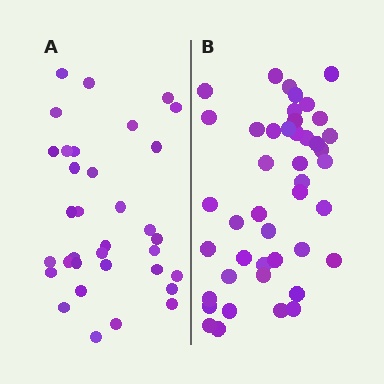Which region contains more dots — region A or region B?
Region B (the right region) has more dots.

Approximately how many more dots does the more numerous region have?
Region B has roughly 10 or so more dots than region A.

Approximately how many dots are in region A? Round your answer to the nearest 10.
About 30 dots. (The exact count is 34, which rounds to 30.)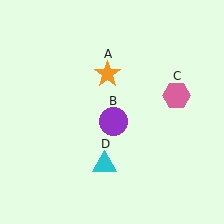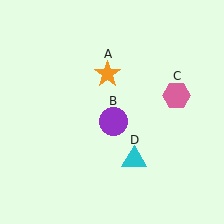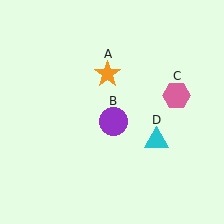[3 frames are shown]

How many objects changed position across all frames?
1 object changed position: cyan triangle (object D).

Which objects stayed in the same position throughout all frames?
Orange star (object A) and purple circle (object B) and pink hexagon (object C) remained stationary.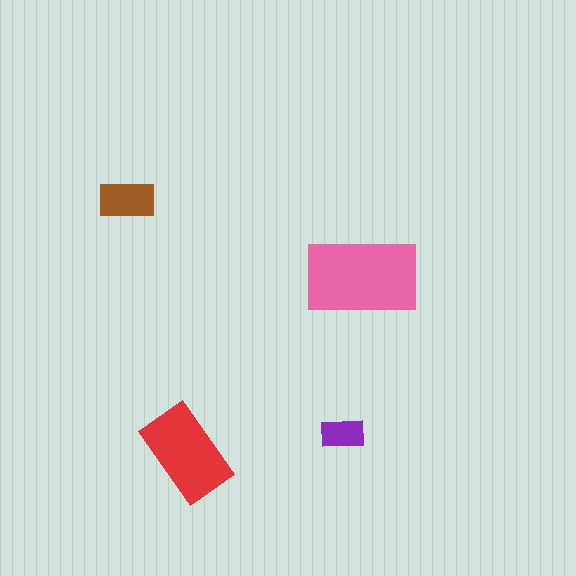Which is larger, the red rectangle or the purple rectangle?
The red one.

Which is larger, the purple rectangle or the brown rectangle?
The brown one.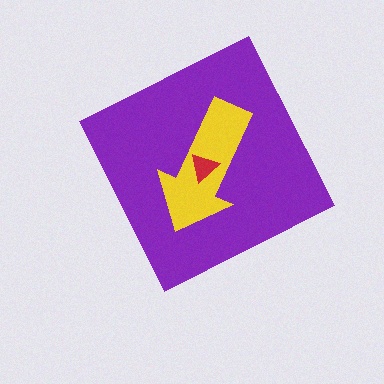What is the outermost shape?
The purple diamond.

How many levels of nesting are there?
3.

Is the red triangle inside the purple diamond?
Yes.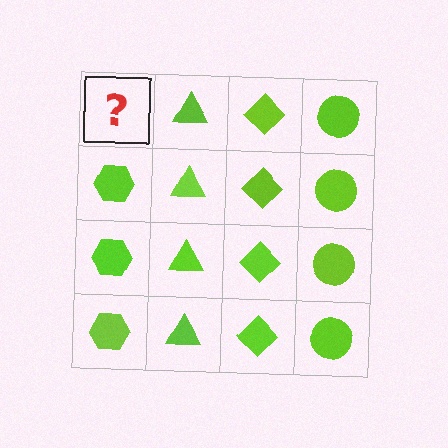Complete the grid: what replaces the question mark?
The question mark should be replaced with a lime hexagon.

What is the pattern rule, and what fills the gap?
The rule is that each column has a consistent shape. The gap should be filled with a lime hexagon.